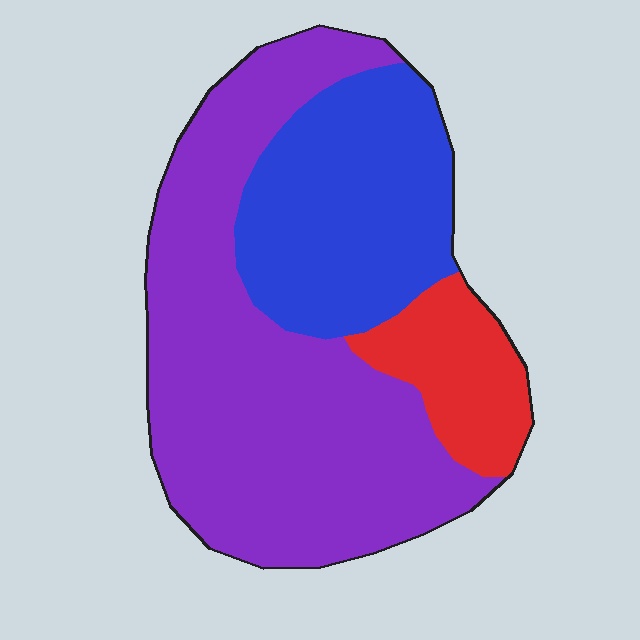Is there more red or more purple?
Purple.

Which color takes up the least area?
Red, at roughly 15%.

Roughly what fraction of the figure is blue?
Blue covers roughly 30% of the figure.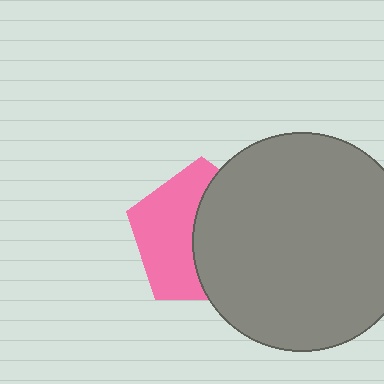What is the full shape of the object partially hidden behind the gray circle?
The partially hidden object is a pink pentagon.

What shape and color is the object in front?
The object in front is a gray circle.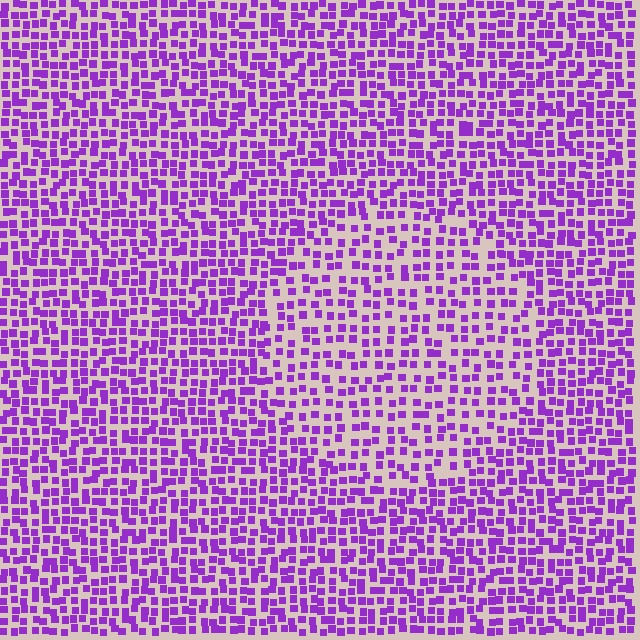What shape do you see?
I see a circle.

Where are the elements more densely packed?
The elements are more densely packed outside the circle boundary.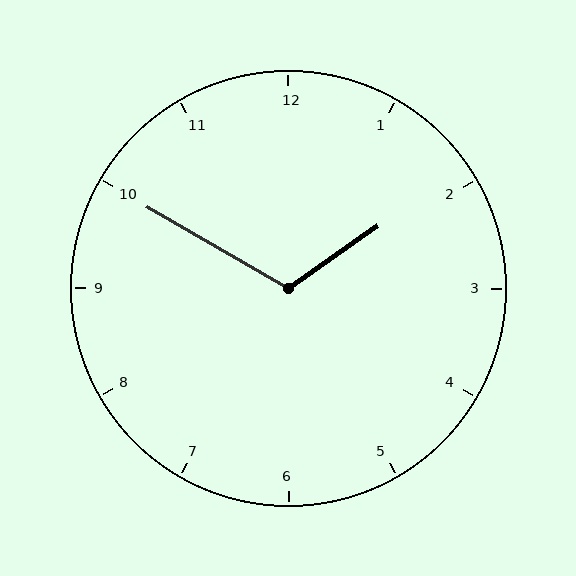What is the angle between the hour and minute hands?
Approximately 115 degrees.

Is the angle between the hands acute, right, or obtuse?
It is obtuse.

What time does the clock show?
1:50.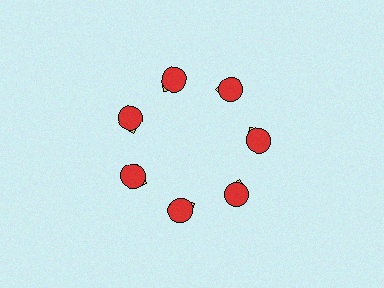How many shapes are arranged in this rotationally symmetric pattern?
There are 14 shapes, arranged in 7 groups of 2.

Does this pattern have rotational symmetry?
Yes, this pattern has 7-fold rotational symmetry. It looks the same after rotating 51 degrees around the center.